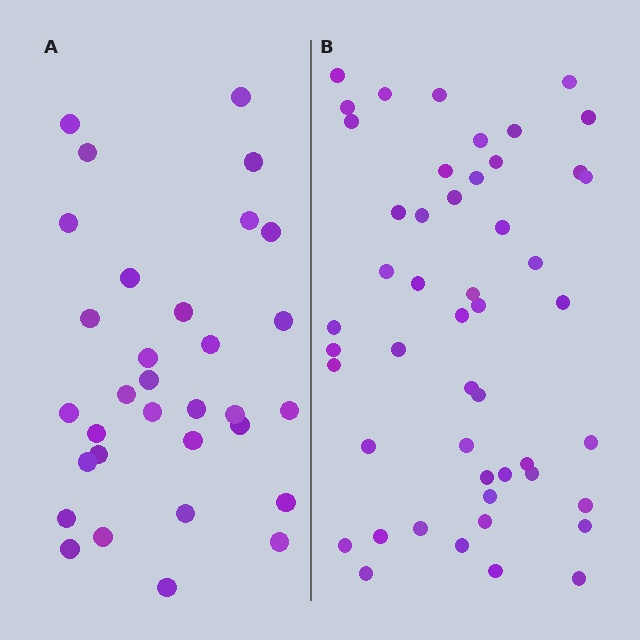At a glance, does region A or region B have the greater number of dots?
Region B (the right region) has more dots.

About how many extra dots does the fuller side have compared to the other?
Region B has approximately 15 more dots than region A.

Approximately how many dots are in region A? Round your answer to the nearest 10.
About 30 dots. (The exact count is 32, which rounds to 30.)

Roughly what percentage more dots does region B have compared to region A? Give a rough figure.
About 55% more.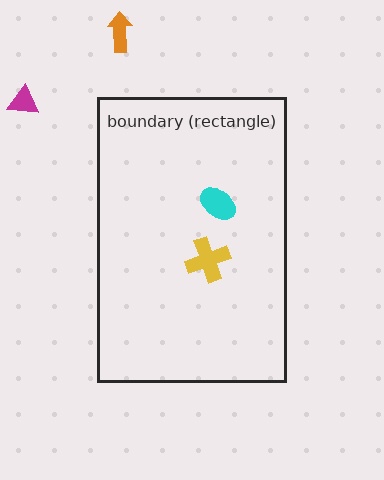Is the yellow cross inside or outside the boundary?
Inside.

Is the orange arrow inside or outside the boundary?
Outside.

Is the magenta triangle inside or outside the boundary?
Outside.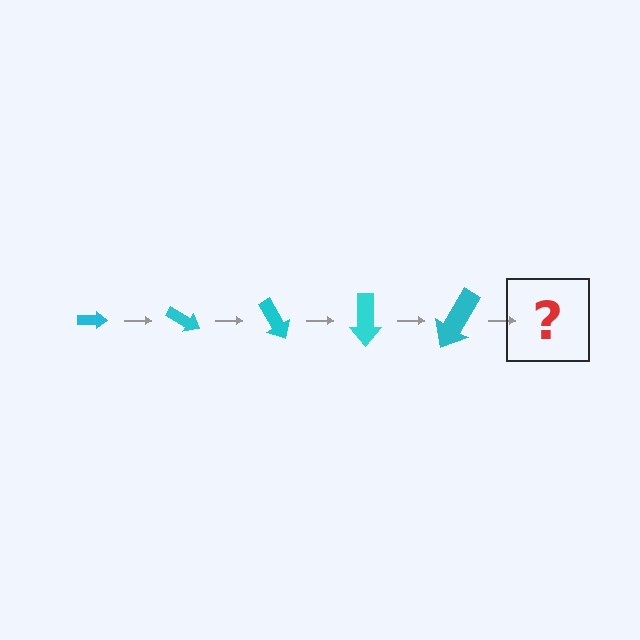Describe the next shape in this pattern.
It should be an arrow, larger than the previous one and rotated 150 degrees from the start.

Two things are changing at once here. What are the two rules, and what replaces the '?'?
The two rules are that the arrow grows larger each step and it rotates 30 degrees each step. The '?' should be an arrow, larger than the previous one and rotated 150 degrees from the start.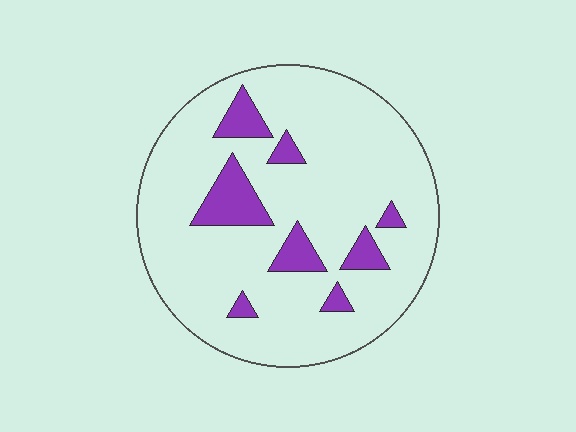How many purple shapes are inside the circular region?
8.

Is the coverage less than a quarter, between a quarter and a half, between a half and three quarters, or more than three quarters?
Less than a quarter.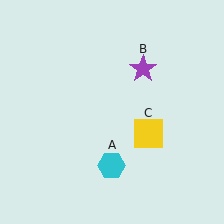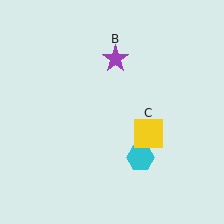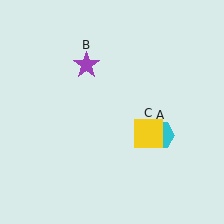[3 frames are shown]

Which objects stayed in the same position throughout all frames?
Yellow square (object C) remained stationary.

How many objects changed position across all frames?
2 objects changed position: cyan hexagon (object A), purple star (object B).